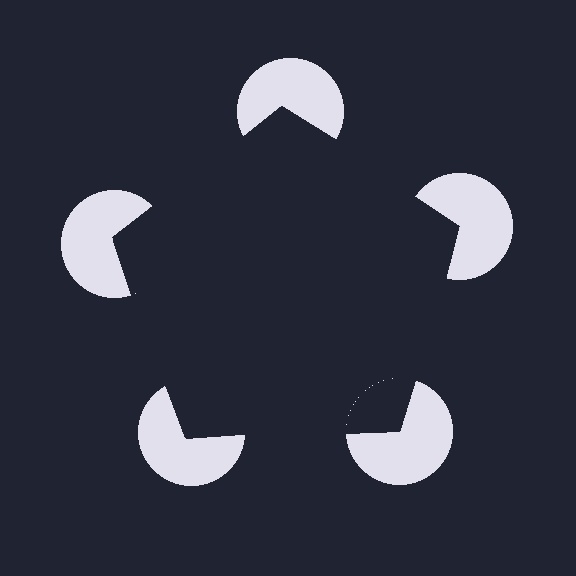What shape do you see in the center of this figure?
An illusory pentagon — its edges are inferred from the aligned wedge cuts in the pac-man discs, not physically drawn.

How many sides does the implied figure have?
5 sides.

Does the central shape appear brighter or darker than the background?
It typically appears slightly darker than the background, even though no actual brightness change is drawn.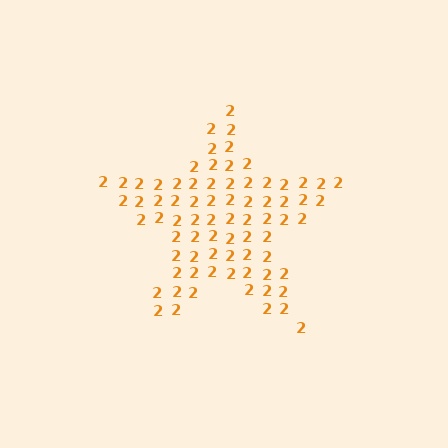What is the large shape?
The large shape is a star.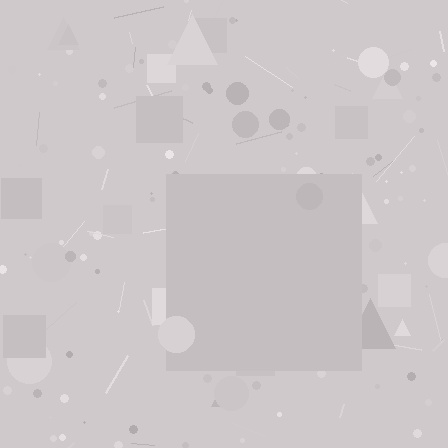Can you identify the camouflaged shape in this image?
The camouflaged shape is a square.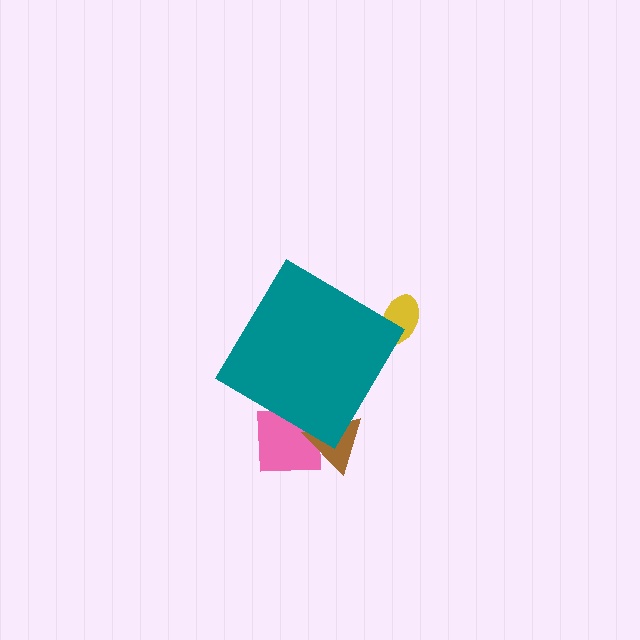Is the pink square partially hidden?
Yes, the pink square is partially hidden behind the teal diamond.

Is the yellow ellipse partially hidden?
Yes, the yellow ellipse is partially hidden behind the teal diamond.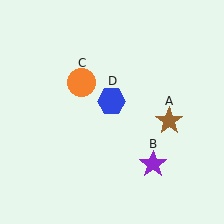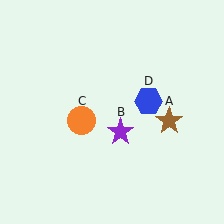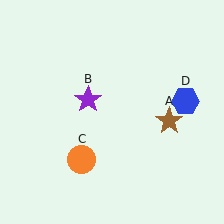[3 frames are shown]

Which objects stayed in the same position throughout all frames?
Brown star (object A) remained stationary.